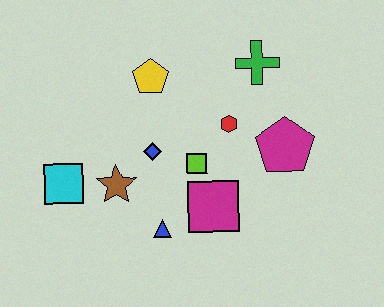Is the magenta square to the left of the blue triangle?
No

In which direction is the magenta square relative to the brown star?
The magenta square is to the right of the brown star.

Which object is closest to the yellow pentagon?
The blue diamond is closest to the yellow pentagon.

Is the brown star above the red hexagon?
No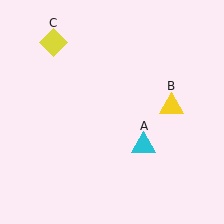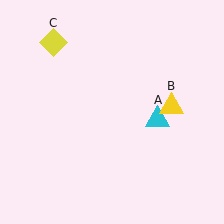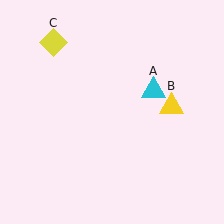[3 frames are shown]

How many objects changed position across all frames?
1 object changed position: cyan triangle (object A).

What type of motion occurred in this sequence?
The cyan triangle (object A) rotated counterclockwise around the center of the scene.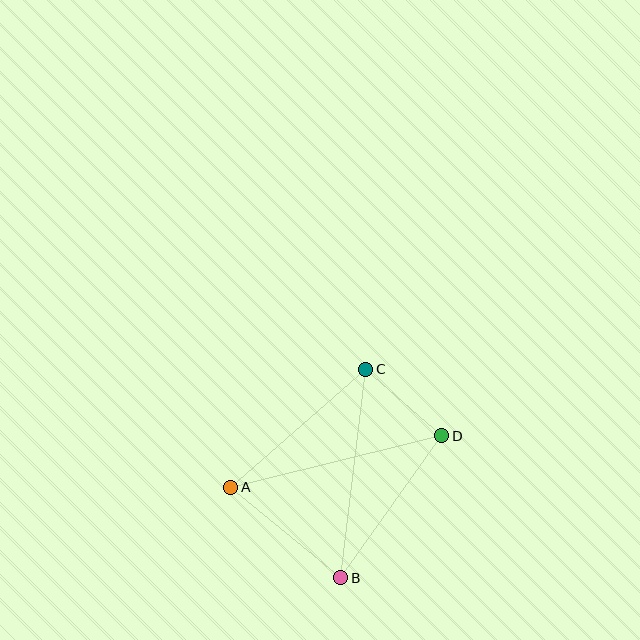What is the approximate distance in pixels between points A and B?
The distance between A and B is approximately 143 pixels.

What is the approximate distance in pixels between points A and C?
The distance between A and C is approximately 180 pixels.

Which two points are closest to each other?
Points C and D are closest to each other.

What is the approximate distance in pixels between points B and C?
The distance between B and C is approximately 210 pixels.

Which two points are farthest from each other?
Points A and D are farthest from each other.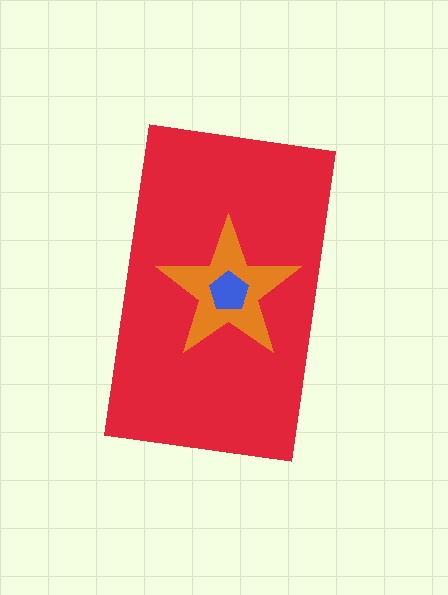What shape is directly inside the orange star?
The blue pentagon.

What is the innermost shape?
The blue pentagon.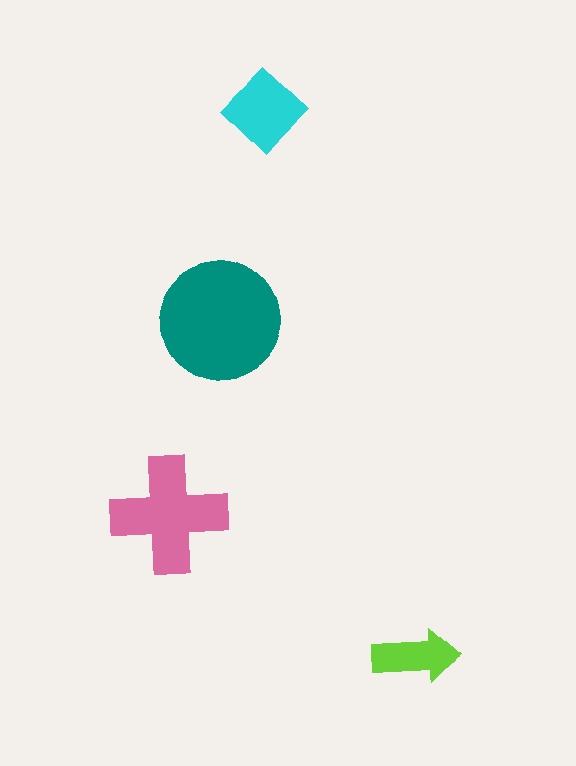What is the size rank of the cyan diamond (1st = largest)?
3rd.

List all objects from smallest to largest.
The lime arrow, the cyan diamond, the pink cross, the teal circle.